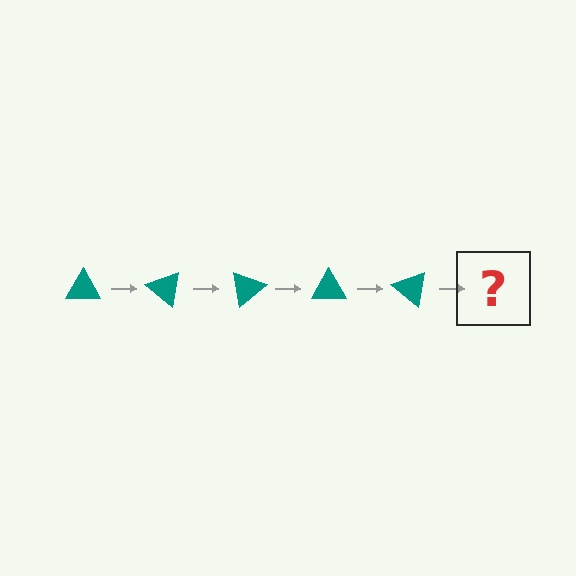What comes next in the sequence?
The next element should be a teal triangle rotated 200 degrees.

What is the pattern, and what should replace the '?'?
The pattern is that the triangle rotates 40 degrees each step. The '?' should be a teal triangle rotated 200 degrees.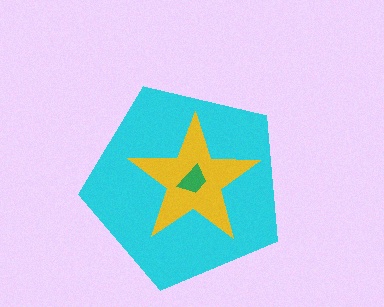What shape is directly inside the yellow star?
The green trapezoid.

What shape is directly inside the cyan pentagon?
The yellow star.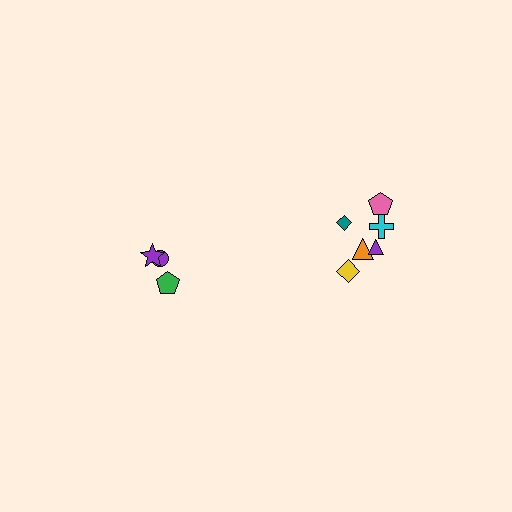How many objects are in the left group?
There are 3 objects.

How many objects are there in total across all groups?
There are 9 objects.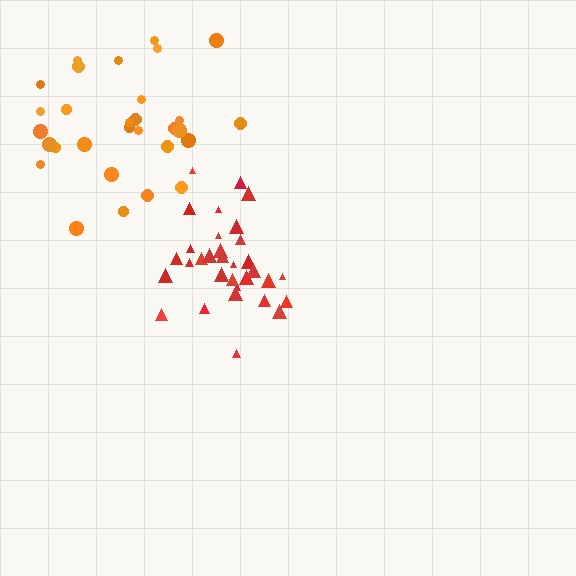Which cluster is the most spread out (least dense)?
Orange.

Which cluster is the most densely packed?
Red.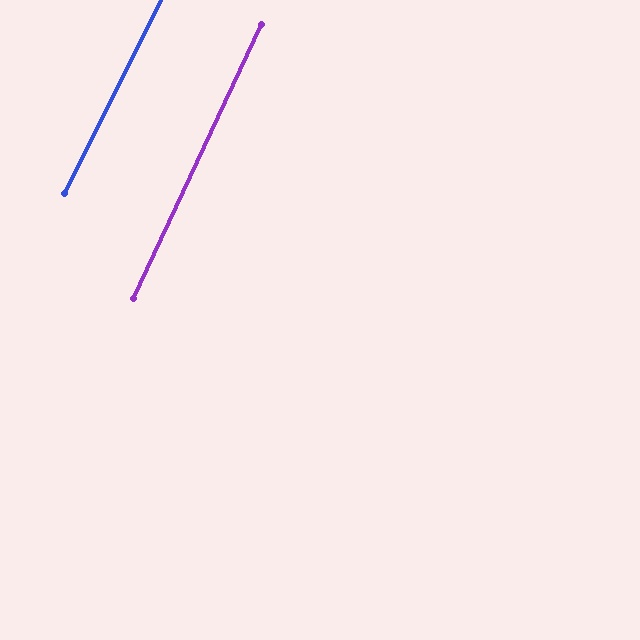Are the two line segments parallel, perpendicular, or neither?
Parallel — their directions differ by only 1.5°.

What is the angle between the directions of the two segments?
Approximately 1 degree.